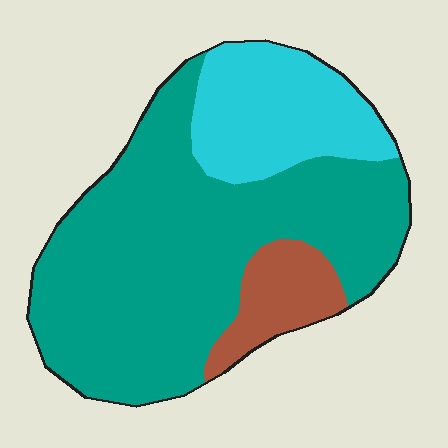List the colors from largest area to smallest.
From largest to smallest: teal, cyan, brown.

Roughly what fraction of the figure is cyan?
Cyan covers around 20% of the figure.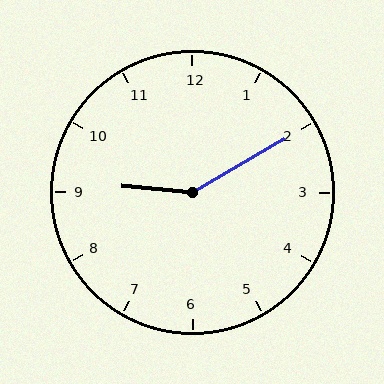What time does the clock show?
9:10.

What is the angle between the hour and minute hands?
Approximately 145 degrees.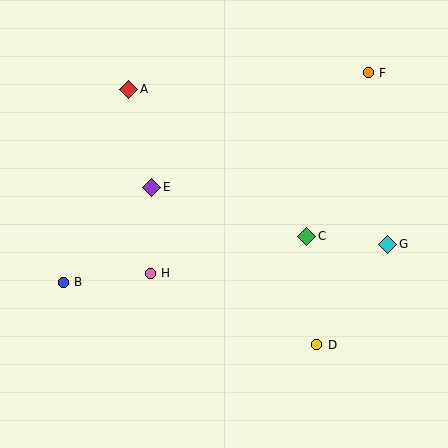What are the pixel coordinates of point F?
Point F is at (368, 73).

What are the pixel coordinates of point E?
Point E is at (152, 187).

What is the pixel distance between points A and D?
The distance between A and D is 317 pixels.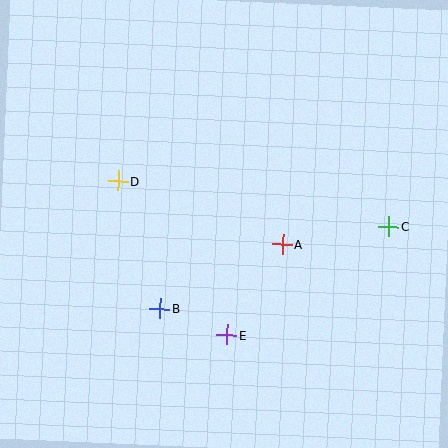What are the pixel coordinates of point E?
Point E is at (227, 335).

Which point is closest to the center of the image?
Point A at (282, 244) is closest to the center.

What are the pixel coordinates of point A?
Point A is at (282, 244).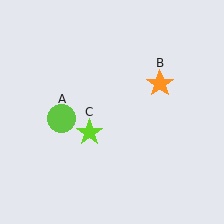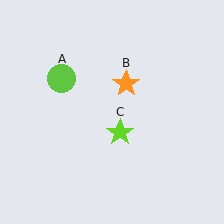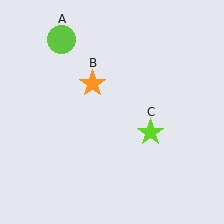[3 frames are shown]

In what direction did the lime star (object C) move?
The lime star (object C) moved right.